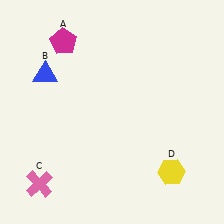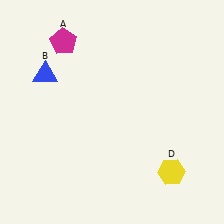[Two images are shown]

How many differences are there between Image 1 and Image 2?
There is 1 difference between the two images.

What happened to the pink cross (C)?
The pink cross (C) was removed in Image 2. It was in the bottom-left area of Image 1.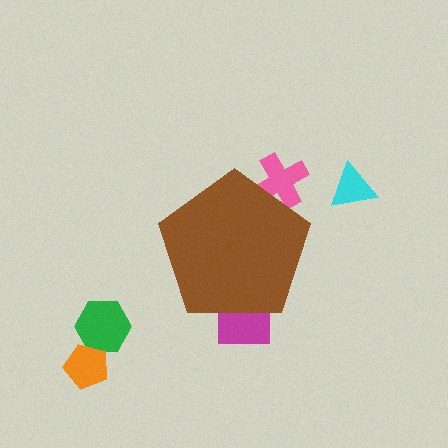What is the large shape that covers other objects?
A brown pentagon.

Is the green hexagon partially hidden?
No, the green hexagon is fully visible.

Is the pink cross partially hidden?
Yes, the pink cross is partially hidden behind the brown pentagon.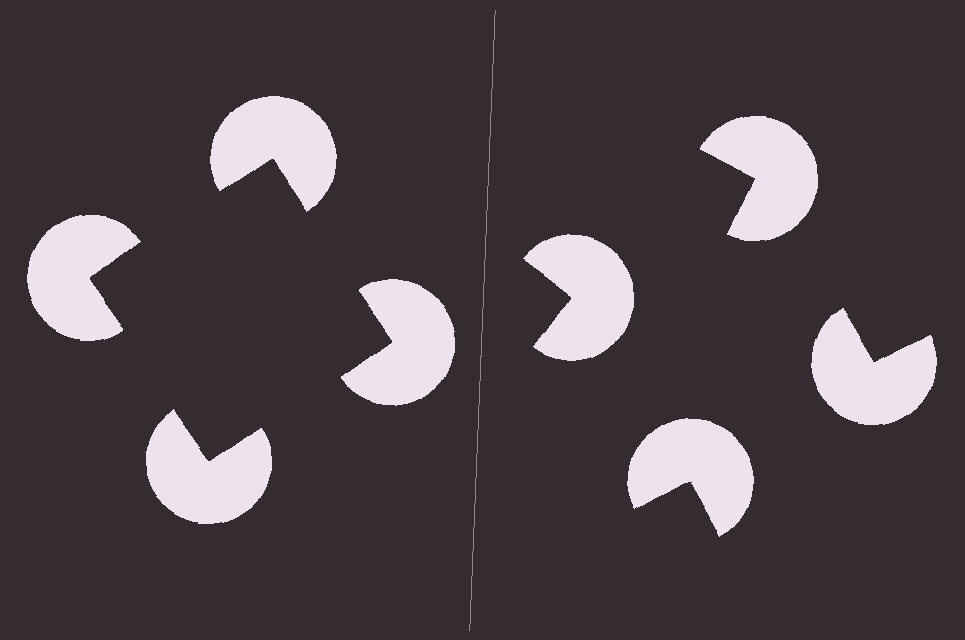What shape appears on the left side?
An illusory square.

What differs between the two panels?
The pac-man discs are positioned identically on both sides; only the wedge orientations differ. On the left they align to a square; on the right they are misaligned.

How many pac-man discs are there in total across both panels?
8 — 4 on each side.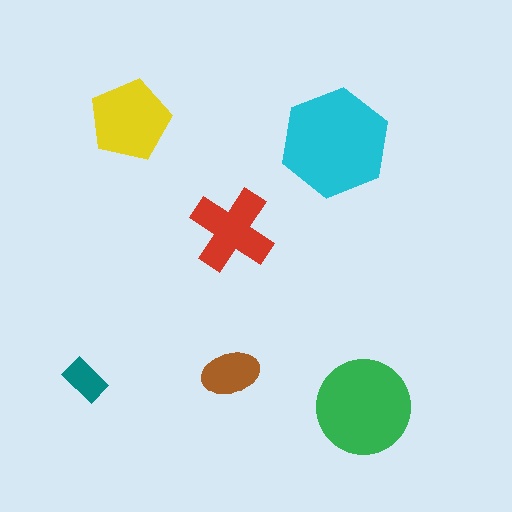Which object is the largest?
The cyan hexagon.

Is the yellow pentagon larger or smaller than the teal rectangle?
Larger.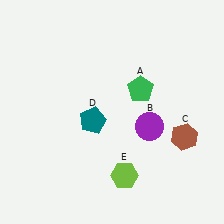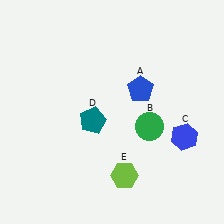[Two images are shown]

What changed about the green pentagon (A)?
In Image 1, A is green. In Image 2, it changed to blue.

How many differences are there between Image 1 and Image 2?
There are 3 differences between the two images.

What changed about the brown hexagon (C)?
In Image 1, C is brown. In Image 2, it changed to blue.